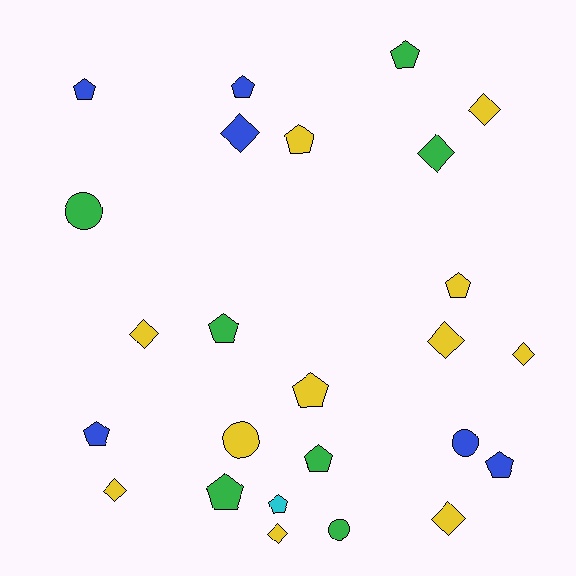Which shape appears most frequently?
Pentagon, with 12 objects.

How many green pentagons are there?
There are 4 green pentagons.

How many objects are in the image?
There are 25 objects.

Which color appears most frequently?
Yellow, with 11 objects.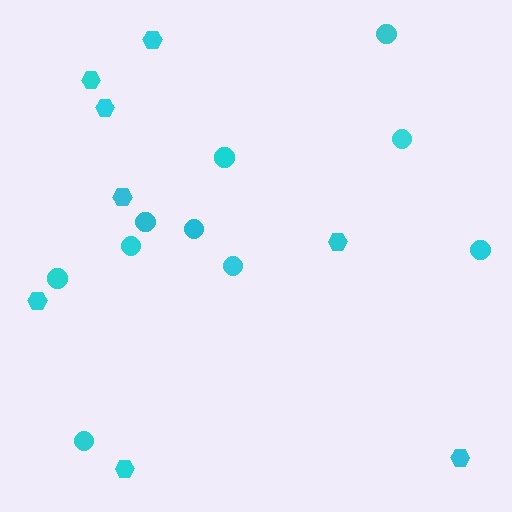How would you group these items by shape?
There are 2 groups: one group of circles (10) and one group of hexagons (8).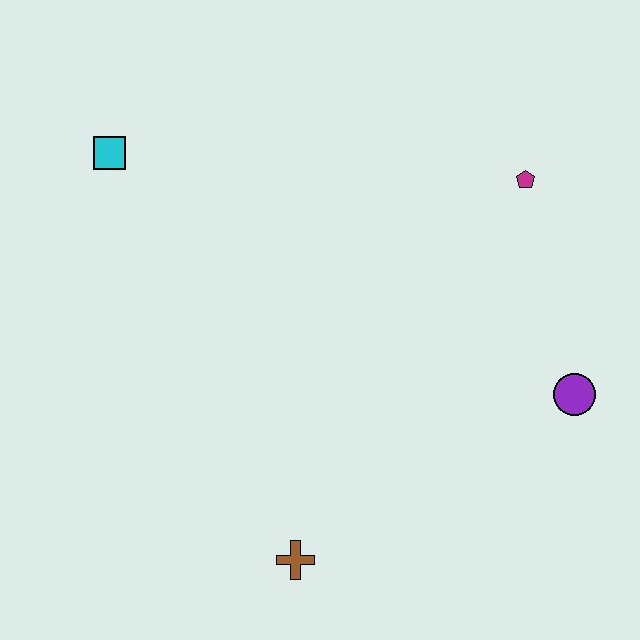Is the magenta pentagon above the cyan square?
No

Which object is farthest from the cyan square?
The purple circle is farthest from the cyan square.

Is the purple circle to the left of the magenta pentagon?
No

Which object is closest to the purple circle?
The magenta pentagon is closest to the purple circle.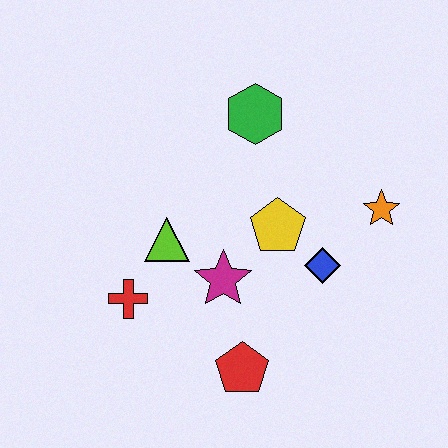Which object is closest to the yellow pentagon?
The blue diamond is closest to the yellow pentagon.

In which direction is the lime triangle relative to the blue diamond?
The lime triangle is to the left of the blue diamond.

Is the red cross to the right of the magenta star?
No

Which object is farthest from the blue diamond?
The red cross is farthest from the blue diamond.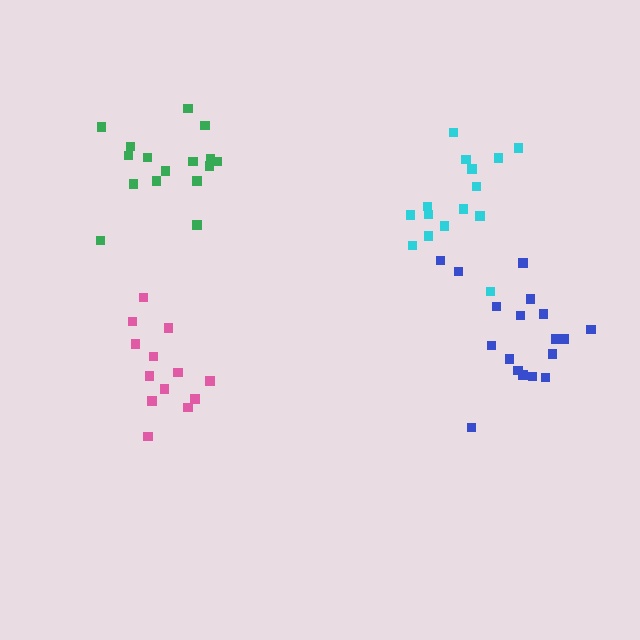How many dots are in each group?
Group 1: 18 dots, Group 2: 16 dots, Group 3: 13 dots, Group 4: 15 dots (62 total).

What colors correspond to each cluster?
The clusters are colored: blue, green, pink, cyan.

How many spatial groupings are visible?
There are 4 spatial groupings.